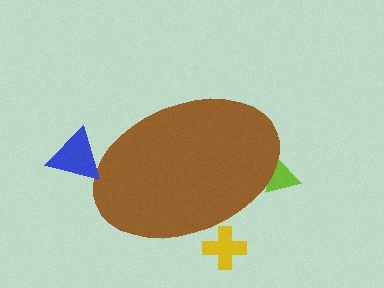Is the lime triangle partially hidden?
Yes, the lime triangle is partially hidden behind the brown ellipse.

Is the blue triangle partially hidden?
No, the blue triangle is fully visible.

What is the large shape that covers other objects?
A brown ellipse.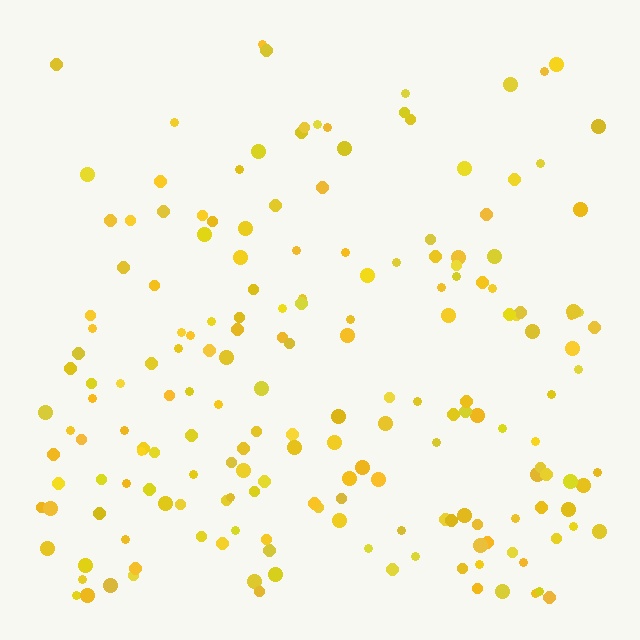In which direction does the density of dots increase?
From top to bottom, with the bottom side densest.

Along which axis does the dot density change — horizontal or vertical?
Vertical.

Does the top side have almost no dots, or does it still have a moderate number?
Still a moderate number, just noticeably fewer than the bottom.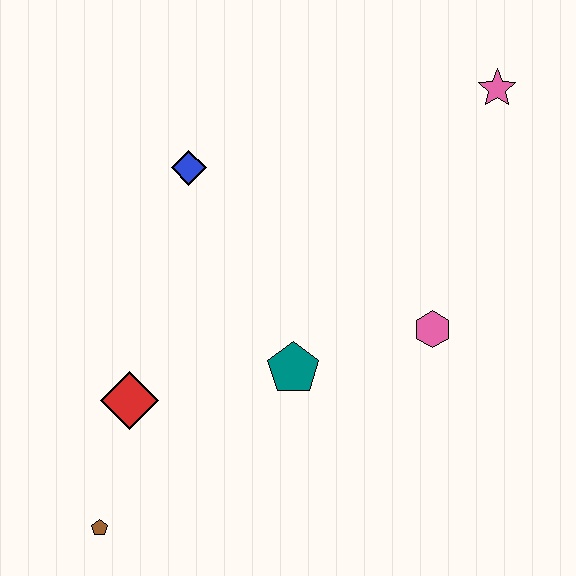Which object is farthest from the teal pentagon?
The pink star is farthest from the teal pentagon.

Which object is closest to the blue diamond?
The teal pentagon is closest to the blue diamond.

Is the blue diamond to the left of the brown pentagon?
No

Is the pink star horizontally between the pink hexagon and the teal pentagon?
No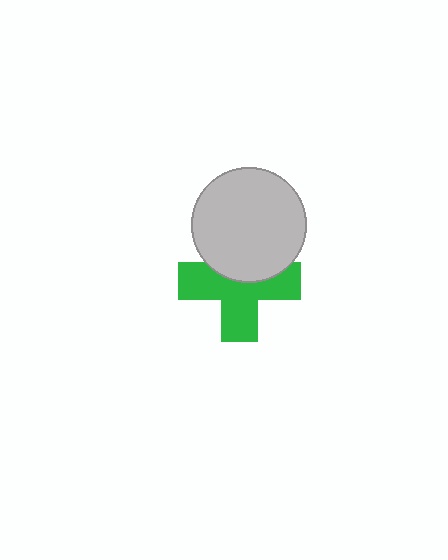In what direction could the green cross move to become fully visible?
The green cross could move down. That would shift it out from behind the light gray circle entirely.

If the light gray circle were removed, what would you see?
You would see the complete green cross.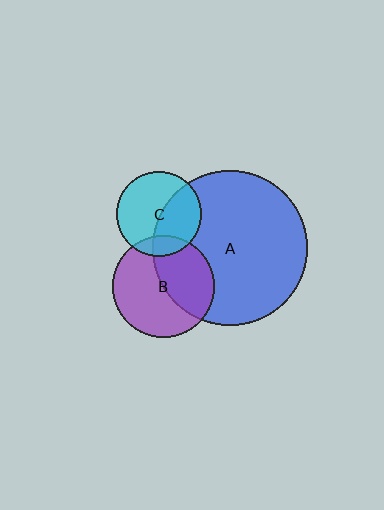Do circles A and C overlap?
Yes.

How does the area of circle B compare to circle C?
Approximately 1.4 times.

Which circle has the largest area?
Circle A (blue).